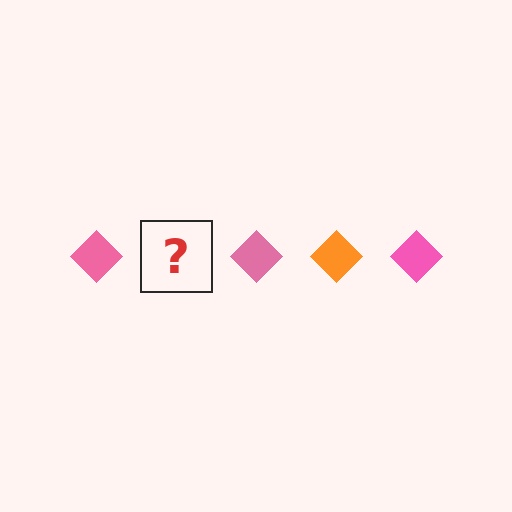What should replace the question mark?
The question mark should be replaced with an orange diamond.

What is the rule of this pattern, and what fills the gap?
The rule is that the pattern cycles through pink, orange diamonds. The gap should be filled with an orange diamond.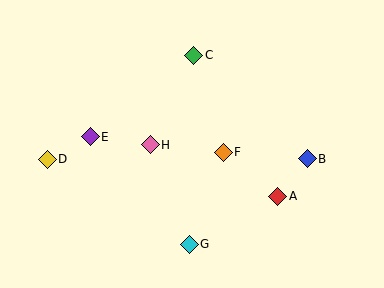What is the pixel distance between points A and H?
The distance between A and H is 137 pixels.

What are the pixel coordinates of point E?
Point E is at (90, 137).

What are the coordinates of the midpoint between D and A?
The midpoint between D and A is at (162, 178).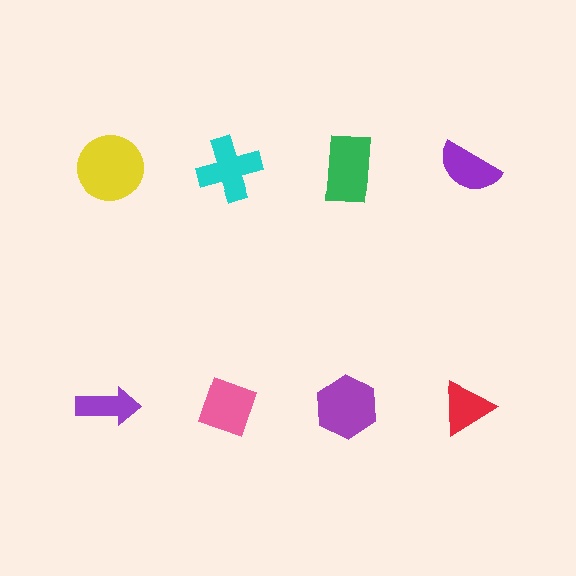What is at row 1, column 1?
A yellow circle.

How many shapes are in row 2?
4 shapes.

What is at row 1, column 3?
A green rectangle.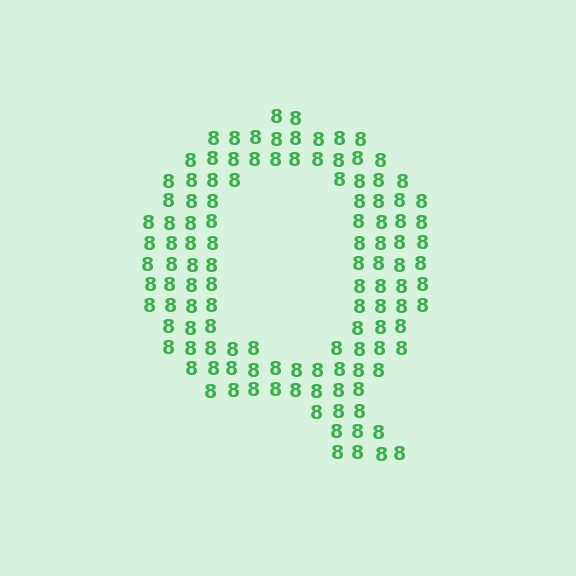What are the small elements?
The small elements are digit 8's.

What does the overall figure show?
The overall figure shows the letter Q.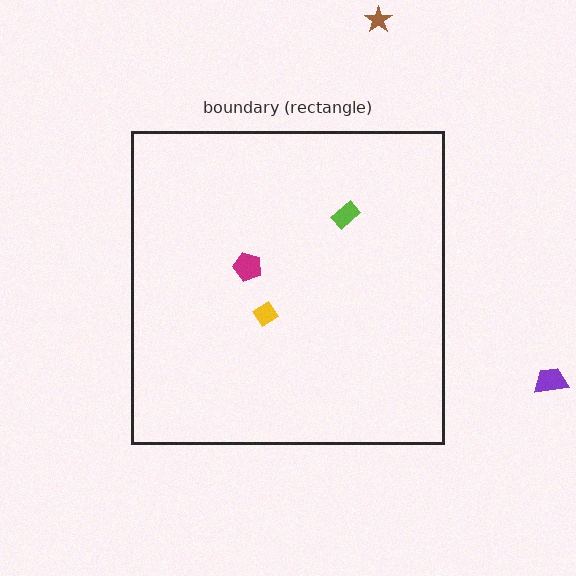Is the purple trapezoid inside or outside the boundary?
Outside.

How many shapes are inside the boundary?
3 inside, 2 outside.